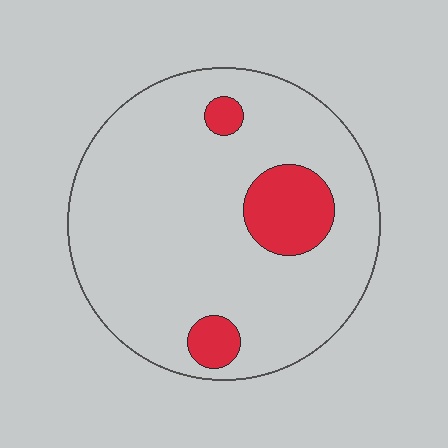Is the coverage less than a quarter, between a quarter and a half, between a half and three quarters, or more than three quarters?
Less than a quarter.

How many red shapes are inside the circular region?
3.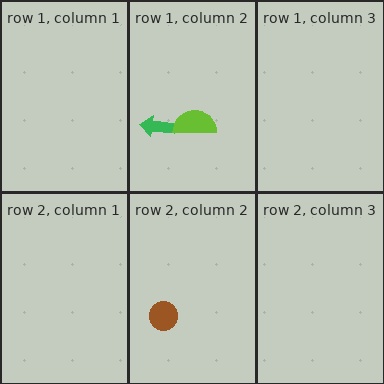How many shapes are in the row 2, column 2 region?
1.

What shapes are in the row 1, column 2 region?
The green arrow, the lime semicircle.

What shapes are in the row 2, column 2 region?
The brown circle.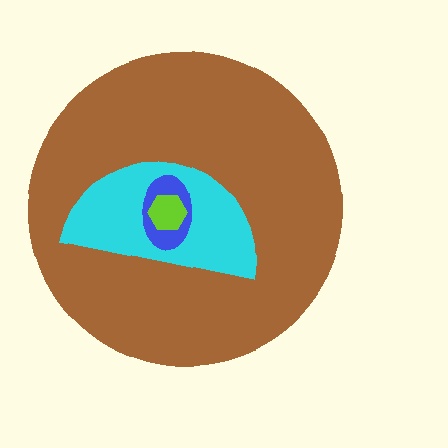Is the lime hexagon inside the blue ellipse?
Yes.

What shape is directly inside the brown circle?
The cyan semicircle.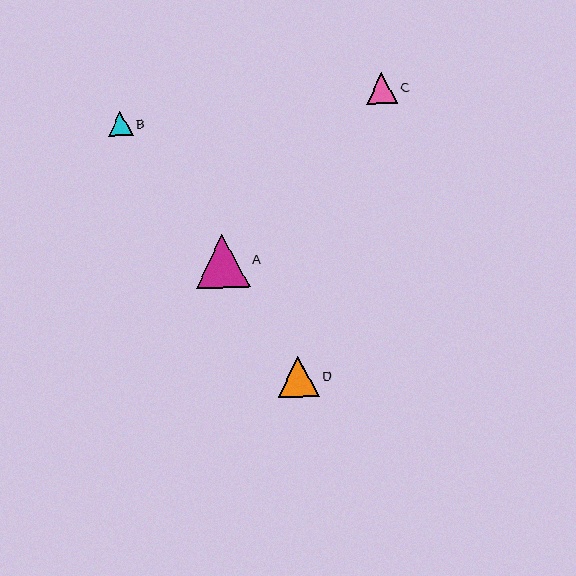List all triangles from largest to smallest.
From largest to smallest: A, D, C, B.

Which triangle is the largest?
Triangle A is the largest with a size of approximately 54 pixels.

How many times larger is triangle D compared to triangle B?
Triangle D is approximately 1.7 times the size of triangle B.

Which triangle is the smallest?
Triangle B is the smallest with a size of approximately 25 pixels.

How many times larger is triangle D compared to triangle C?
Triangle D is approximately 1.3 times the size of triangle C.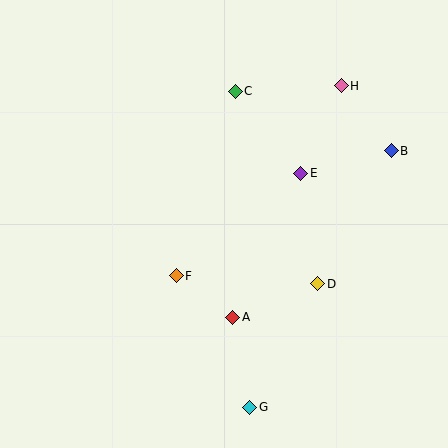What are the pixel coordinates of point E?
Point E is at (301, 173).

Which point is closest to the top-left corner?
Point C is closest to the top-left corner.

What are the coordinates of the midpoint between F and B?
The midpoint between F and B is at (284, 213).